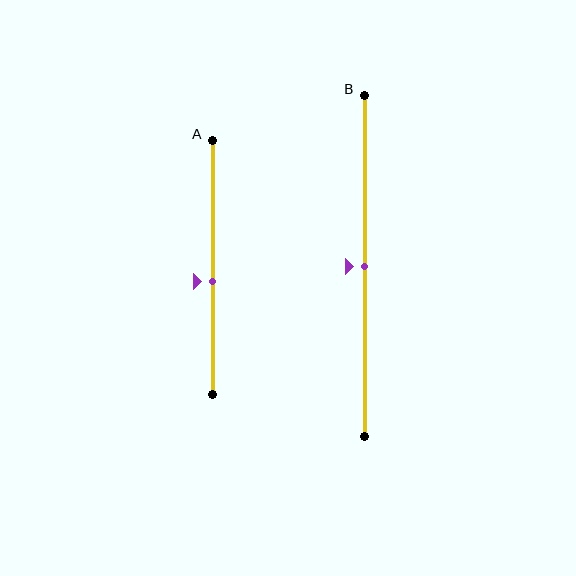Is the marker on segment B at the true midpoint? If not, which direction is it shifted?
Yes, the marker on segment B is at the true midpoint.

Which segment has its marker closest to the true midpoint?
Segment B has its marker closest to the true midpoint.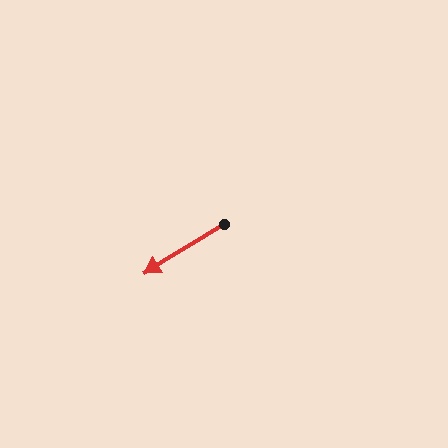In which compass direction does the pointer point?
Southwest.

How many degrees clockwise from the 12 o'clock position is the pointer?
Approximately 239 degrees.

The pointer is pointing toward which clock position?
Roughly 8 o'clock.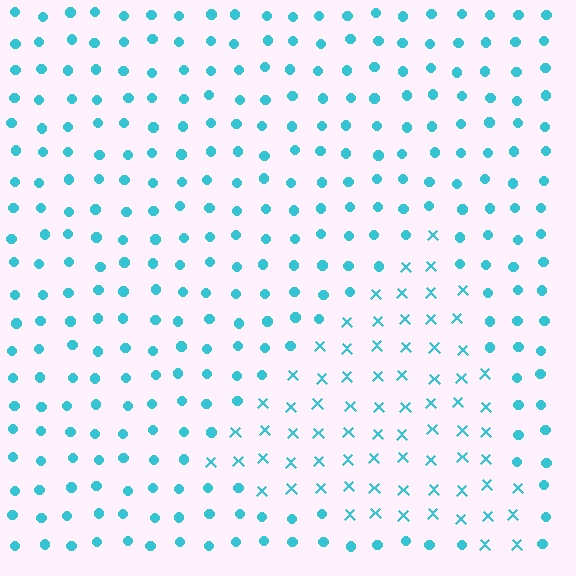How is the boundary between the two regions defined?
The boundary is defined by a change in element shape: X marks inside vs. circles outside. All elements share the same color and spacing.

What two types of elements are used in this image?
The image uses X marks inside the triangle region and circles outside it.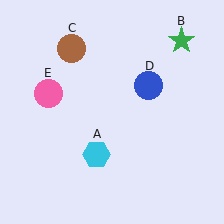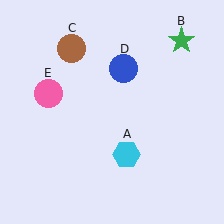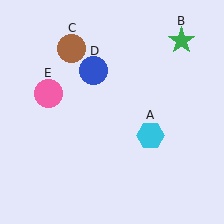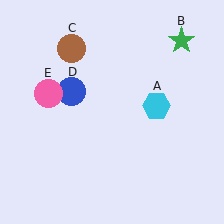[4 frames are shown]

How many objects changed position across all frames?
2 objects changed position: cyan hexagon (object A), blue circle (object D).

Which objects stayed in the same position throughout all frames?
Green star (object B) and brown circle (object C) and pink circle (object E) remained stationary.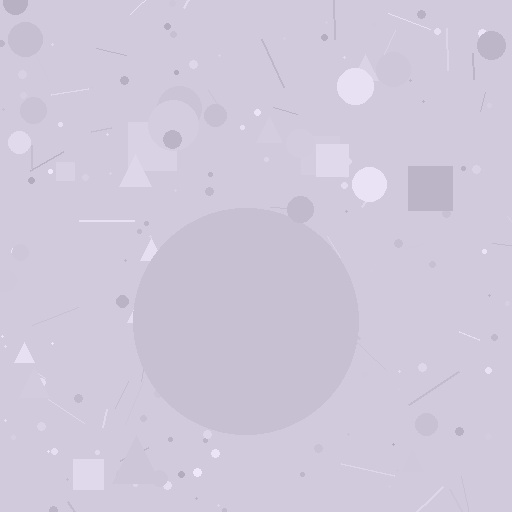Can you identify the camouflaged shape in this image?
The camouflaged shape is a circle.